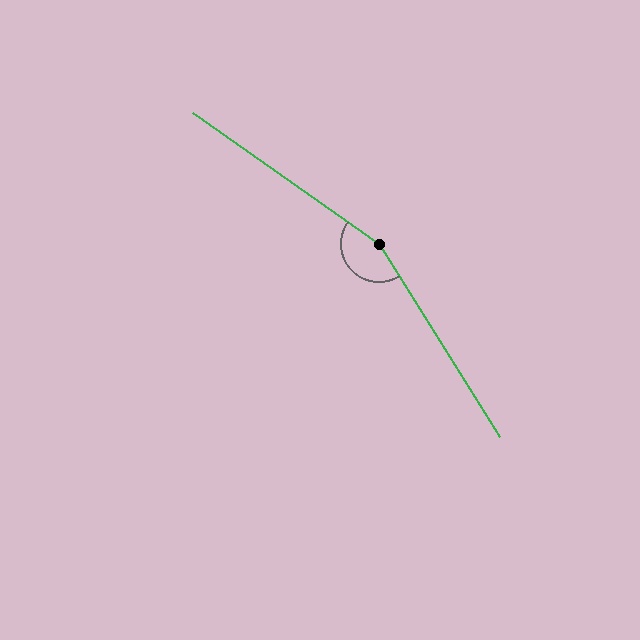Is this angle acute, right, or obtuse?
It is obtuse.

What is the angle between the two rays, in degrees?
Approximately 157 degrees.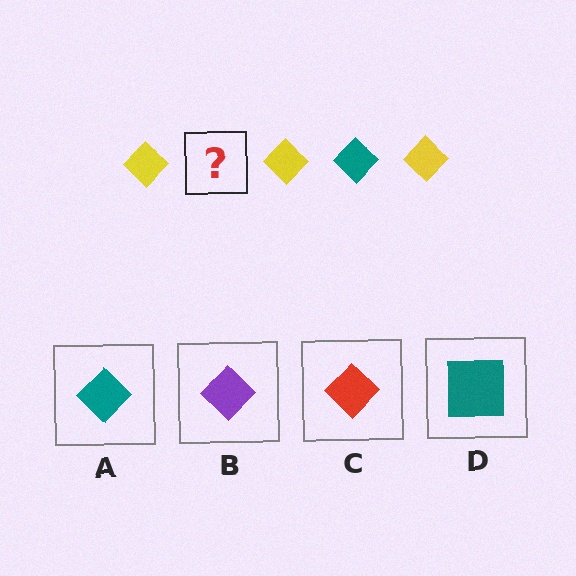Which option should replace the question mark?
Option A.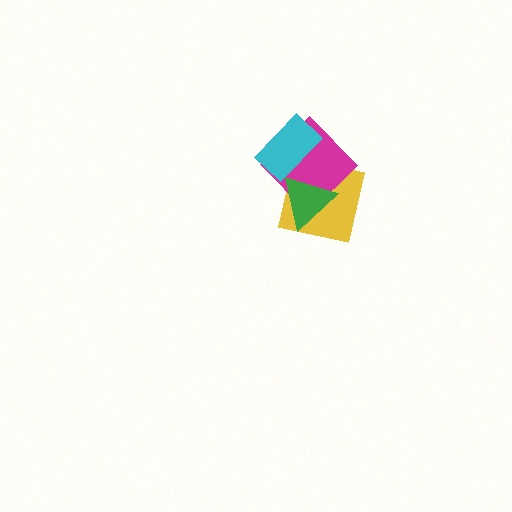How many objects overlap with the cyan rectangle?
1 object overlaps with the cyan rectangle.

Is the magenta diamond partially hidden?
Yes, it is partially covered by another shape.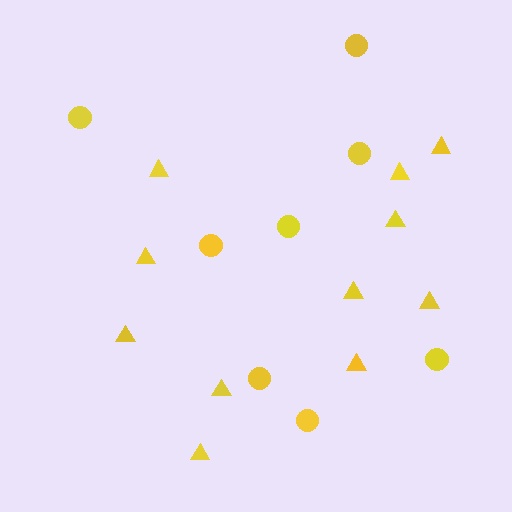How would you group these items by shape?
There are 2 groups: one group of triangles (11) and one group of circles (8).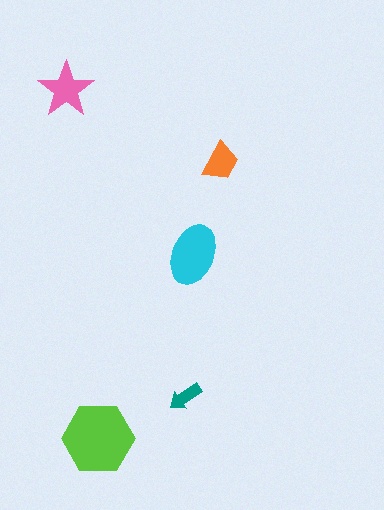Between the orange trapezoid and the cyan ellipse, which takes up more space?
The cyan ellipse.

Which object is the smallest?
The teal arrow.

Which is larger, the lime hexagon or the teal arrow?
The lime hexagon.